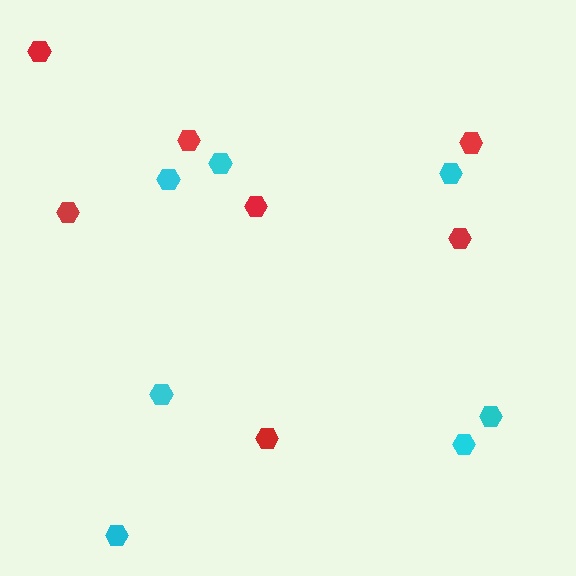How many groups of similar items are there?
There are 2 groups: one group of cyan hexagons (7) and one group of red hexagons (7).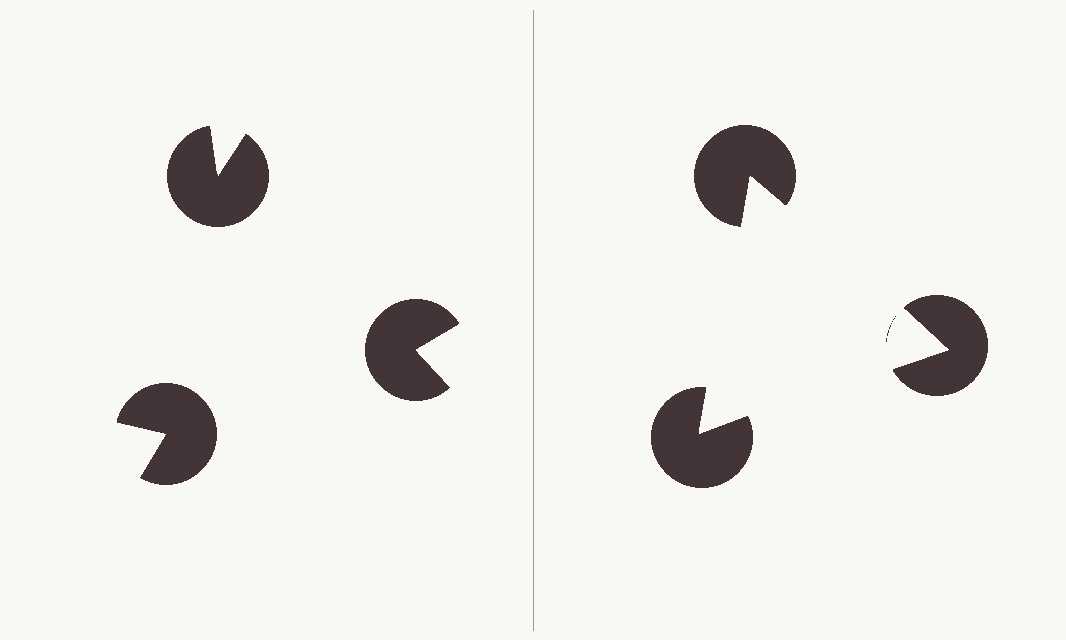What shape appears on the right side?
An illusory triangle.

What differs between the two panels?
The pac-man discs are positioned identically on both sides; only the wedge orientations differ. On the right they align to a triangle; on the left they are misaligned.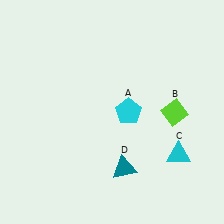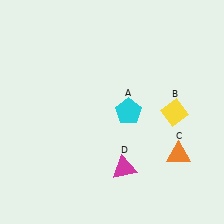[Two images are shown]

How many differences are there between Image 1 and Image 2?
There are 3 differences between the two images.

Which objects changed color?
B changed from lime to yellow. C changed from cyan to orange. D changed from teal to magenta.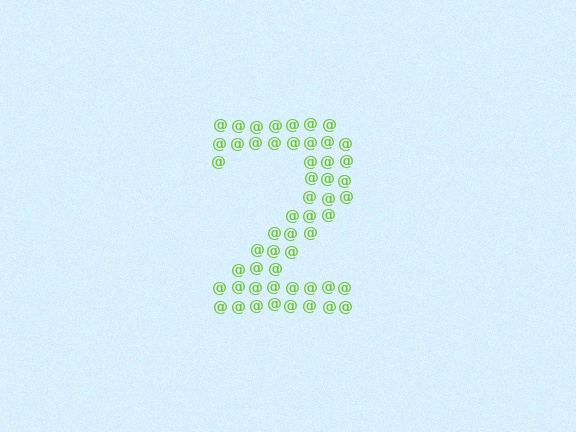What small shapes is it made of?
It is made of small at signs.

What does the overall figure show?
The overall figure shows the digit 2.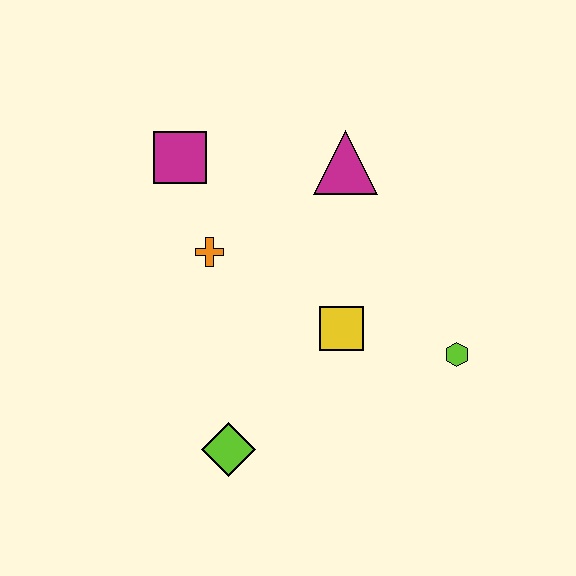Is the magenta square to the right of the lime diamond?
No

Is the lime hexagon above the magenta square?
No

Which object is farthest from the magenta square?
The lime hexagon is farthest from the magenta square.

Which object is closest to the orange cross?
The magenta square is closest to the orange cross.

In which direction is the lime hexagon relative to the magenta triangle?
The lime hexagon is below the magenta triangle.